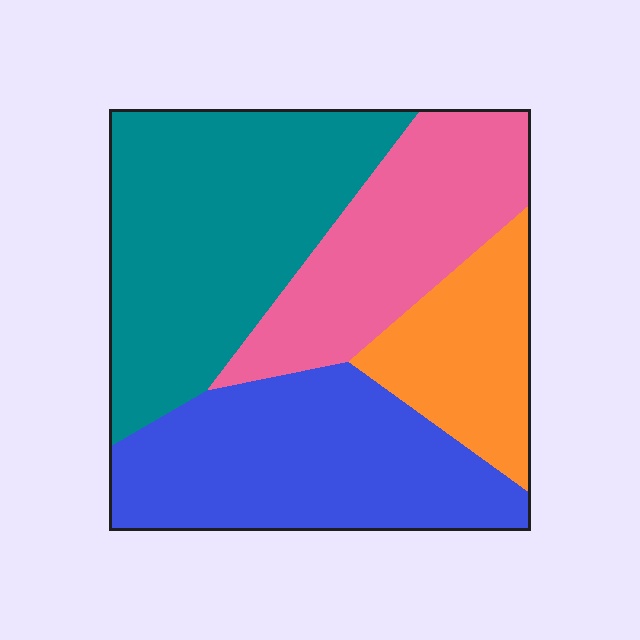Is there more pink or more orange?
Pink.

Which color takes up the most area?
Teal, at roughly 35%.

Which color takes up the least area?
Orange, at roughly 15%.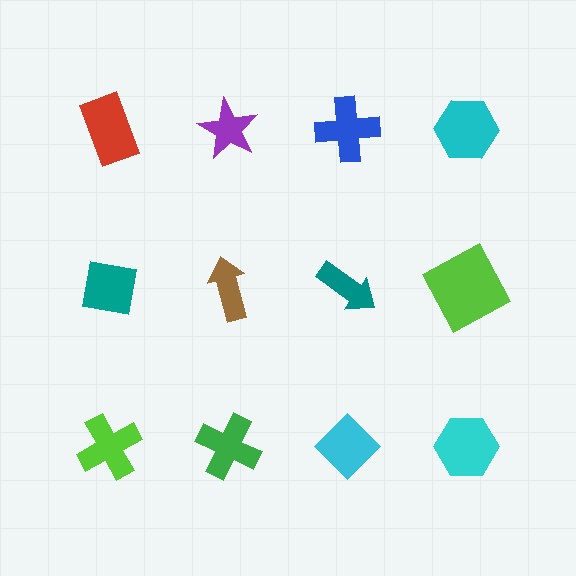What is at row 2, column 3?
A teal arrow.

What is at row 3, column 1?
A lime cross.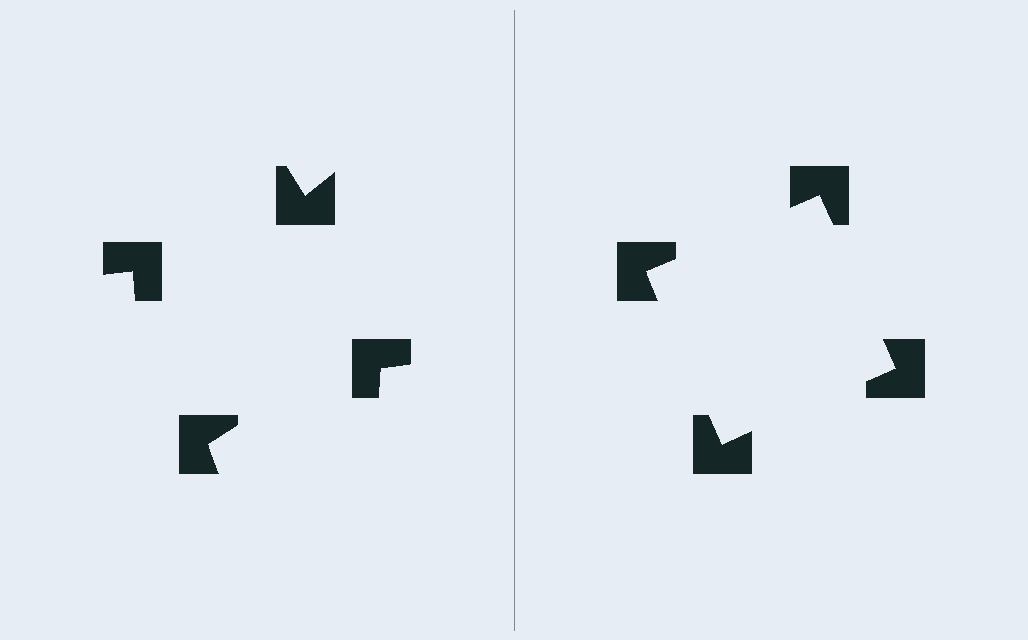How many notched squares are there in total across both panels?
8 — 4 on each side.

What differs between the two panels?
The notched squares are positioned identically on both sides; only the wedge orientations differ. On the right they align to a square; on the left they are misaligned.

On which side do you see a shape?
An illusory square appears on the right side. On the left side the wedge cuts are rotated, so no coherent shape forms.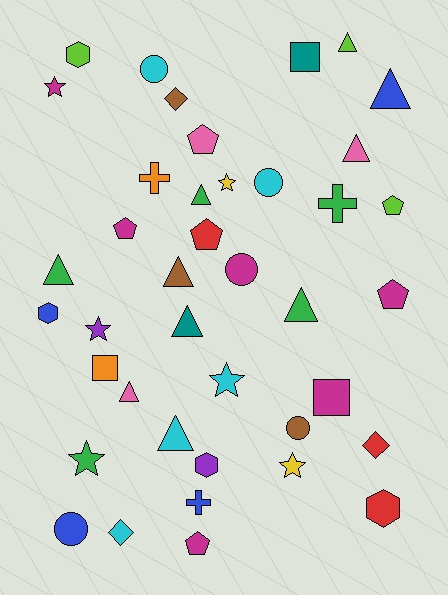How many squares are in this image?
There are 3 squares.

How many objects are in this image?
There are 40 objects.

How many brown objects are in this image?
There are 3 brown objects.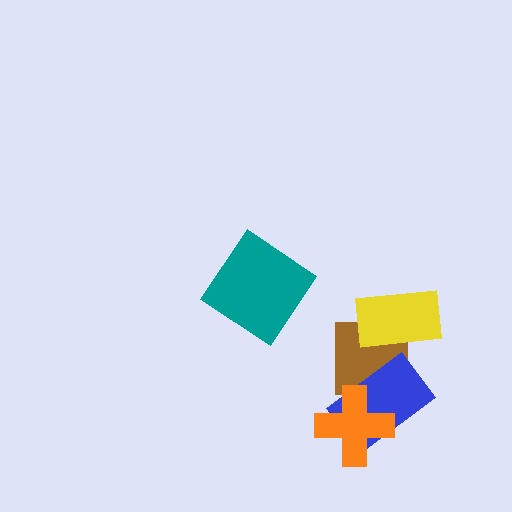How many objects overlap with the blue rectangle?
2 objects overlap with the blue rectangle.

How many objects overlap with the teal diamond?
0 objects overlap with the teal diamond.